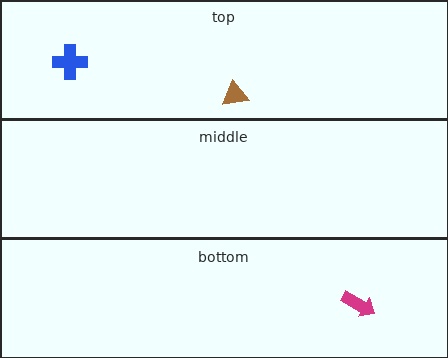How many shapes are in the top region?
2.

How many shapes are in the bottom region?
1.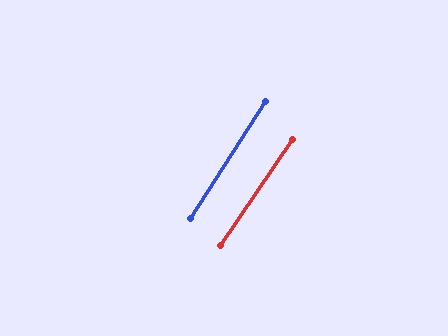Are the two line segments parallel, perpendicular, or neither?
Parallel — their directions differ by only 1.3°.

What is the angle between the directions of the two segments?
Approximately 1 degree.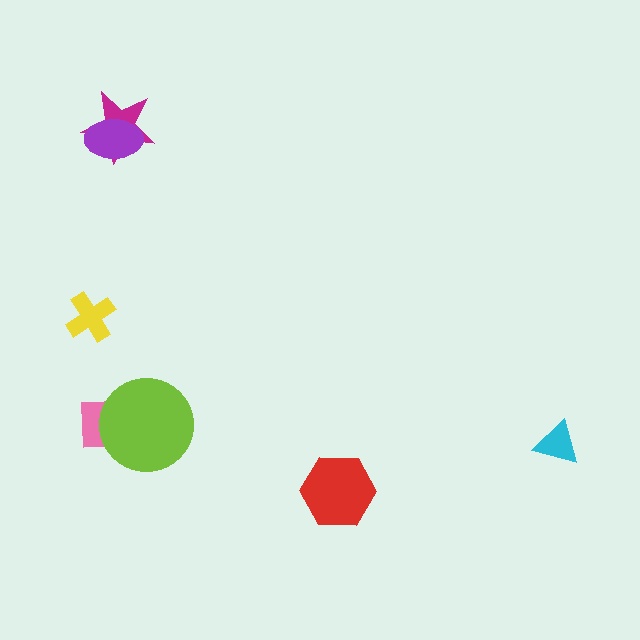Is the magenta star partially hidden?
Yes, it is partially covered by another shape.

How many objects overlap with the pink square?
1 object overlaps with the pink square.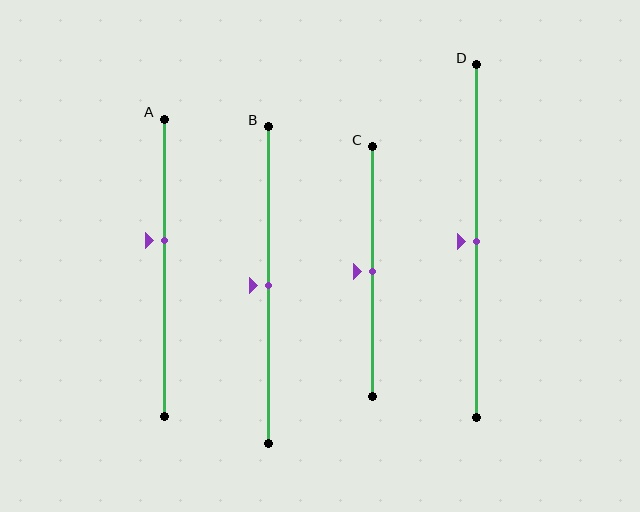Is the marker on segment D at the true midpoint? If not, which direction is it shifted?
Yes, the marker on segment D is at the true midpoint.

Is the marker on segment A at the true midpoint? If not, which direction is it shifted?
No, the marker on segment A is shifted upward by about 9% of the segment length.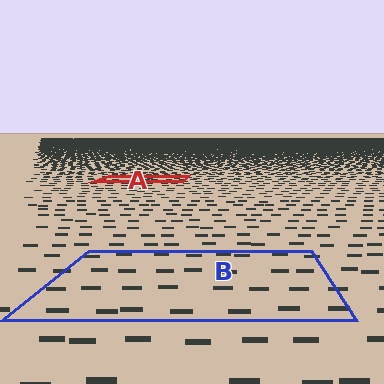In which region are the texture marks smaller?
The texture marks are smaller in region A, because it is farther away.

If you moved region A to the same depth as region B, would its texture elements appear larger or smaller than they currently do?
They would appear larger. At a closer depth, the same texture elements are projected at a bigger on-screen size.